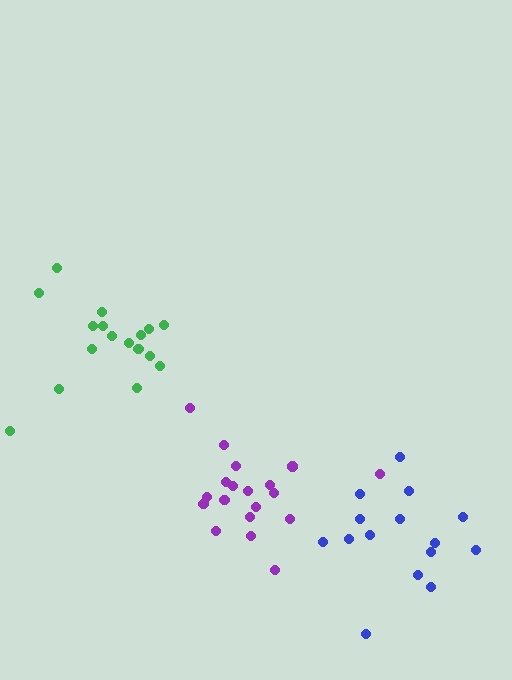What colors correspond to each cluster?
The clusters are colored: blue, purple, green.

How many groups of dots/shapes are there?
There are 3 groups.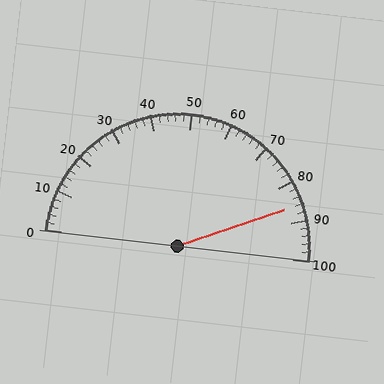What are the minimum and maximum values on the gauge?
The gauge ranges from 0 to 100.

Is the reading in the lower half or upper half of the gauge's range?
The reading is in the upper half of the range (0 to 100).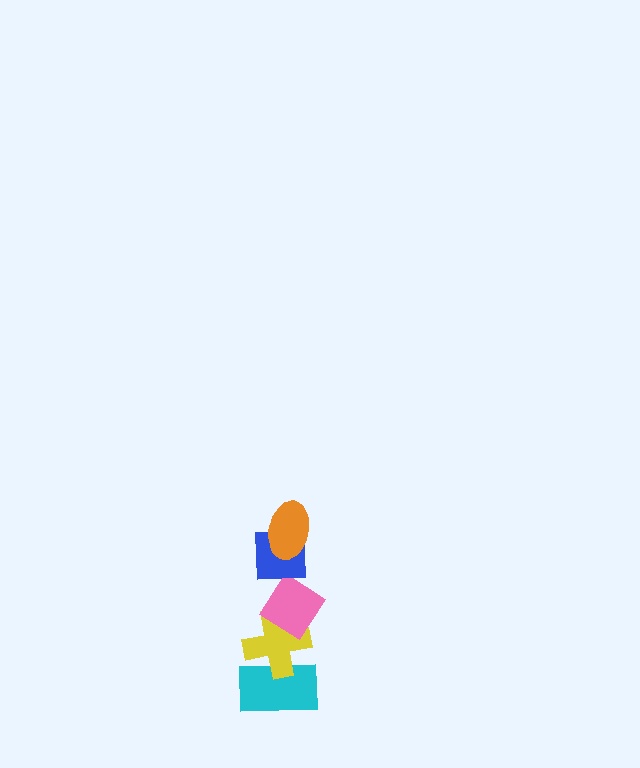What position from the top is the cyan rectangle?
The cyan rectangle is 5th from the top.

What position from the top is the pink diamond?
The pink diamond is 3rd from the top.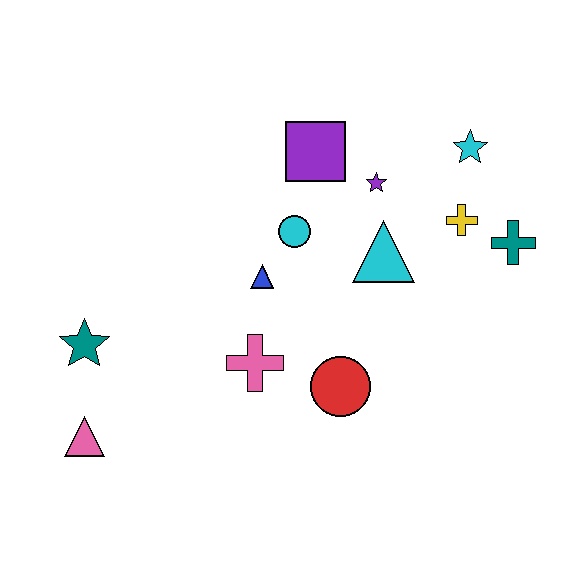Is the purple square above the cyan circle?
Yes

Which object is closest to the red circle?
The pink cross is closest to the red circle.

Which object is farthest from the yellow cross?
The pink triangle is farthest from the yellow cross.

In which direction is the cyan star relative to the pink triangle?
The cyan star is to the right of the pink triangle.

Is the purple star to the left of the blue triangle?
No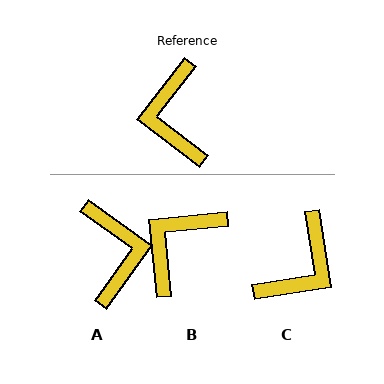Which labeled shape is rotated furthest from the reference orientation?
A, about 178 degrees away.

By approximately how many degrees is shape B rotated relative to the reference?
Approximately 47 degrees clockwise.